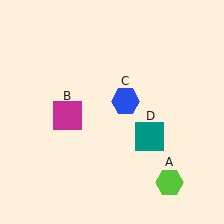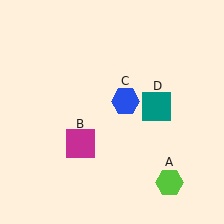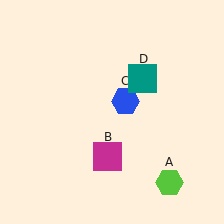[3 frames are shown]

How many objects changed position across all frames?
2 objects changed position: magenta square (object B), teal square (object D).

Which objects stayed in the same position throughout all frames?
Lime hexagon (object A) and blue hexagon (object C) remained stationary.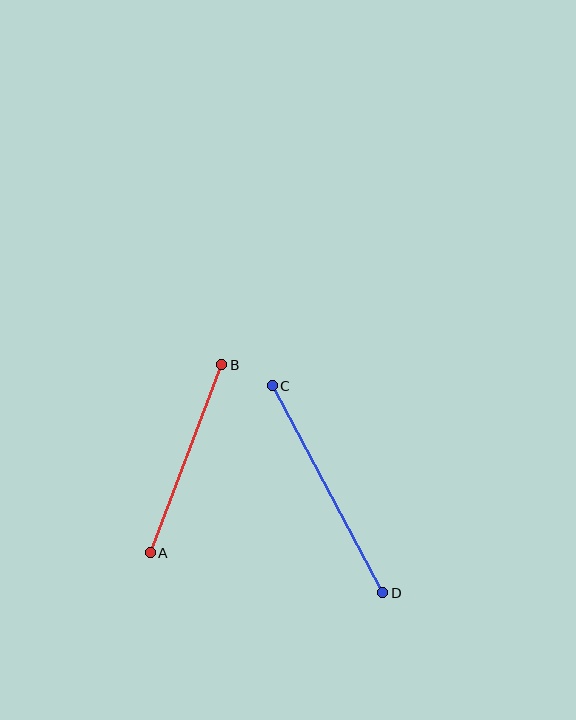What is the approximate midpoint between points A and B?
The midpoint is at approximately (186, 459) pixels.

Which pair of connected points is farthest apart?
Points C and D are farthest apart.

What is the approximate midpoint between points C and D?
The midpoint is at approximately (327, 489) pixels.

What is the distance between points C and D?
The distance is approximately 235 pixels.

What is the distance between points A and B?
The distance is approximately 201 pixels.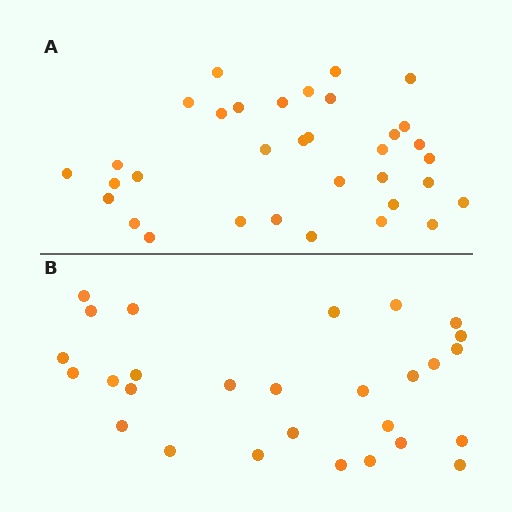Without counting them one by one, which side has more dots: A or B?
Region A (the top region) has more dots.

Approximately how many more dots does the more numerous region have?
Region A has about 6 more dots than region B.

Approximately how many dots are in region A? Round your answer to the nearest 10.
About 30 dots. (The exact count is 34, which rounds to 30.)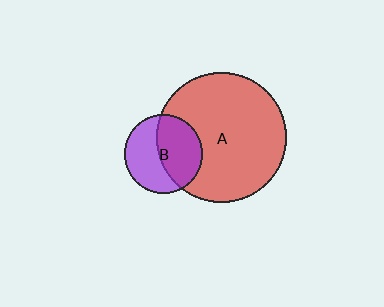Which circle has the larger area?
Circle A (red).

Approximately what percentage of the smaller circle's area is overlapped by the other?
Approximately 50%.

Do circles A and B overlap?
Yes.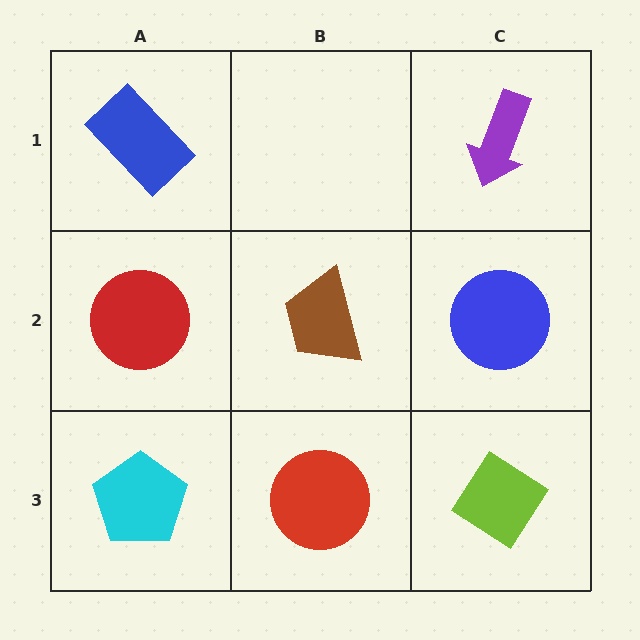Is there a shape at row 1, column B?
No, that cell is empty.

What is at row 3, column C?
A lime diamond.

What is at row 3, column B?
A red circle.